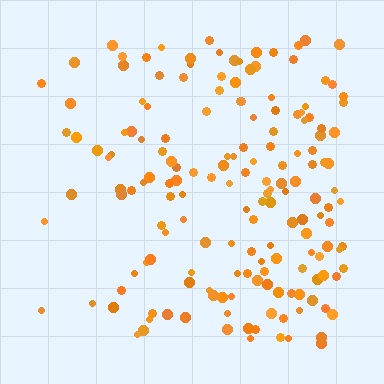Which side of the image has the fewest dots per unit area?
The left.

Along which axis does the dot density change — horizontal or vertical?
Horizontal.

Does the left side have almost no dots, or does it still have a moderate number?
Still a moderate number, just noticeably fewer than the right.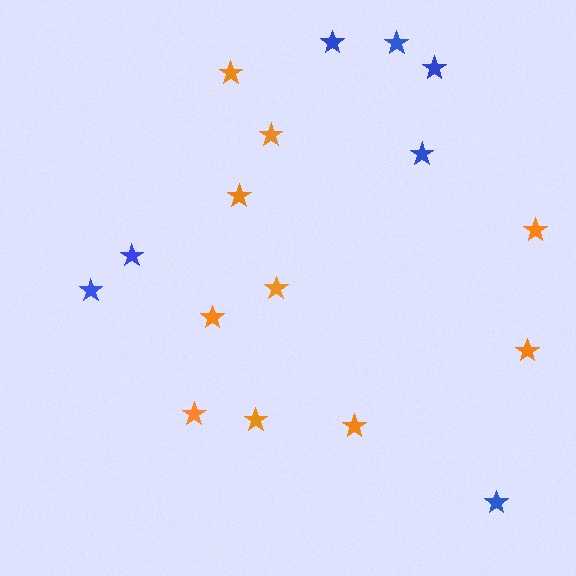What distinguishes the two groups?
There are 2 groups: one group of blue stars (7) and one group of orange stars (10).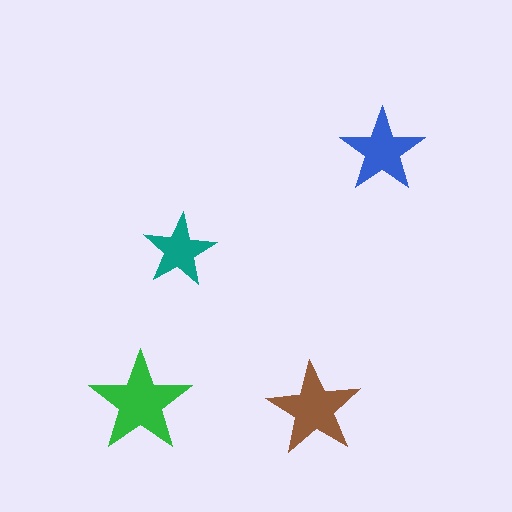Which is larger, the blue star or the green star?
The green one.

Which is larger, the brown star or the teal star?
The brown one.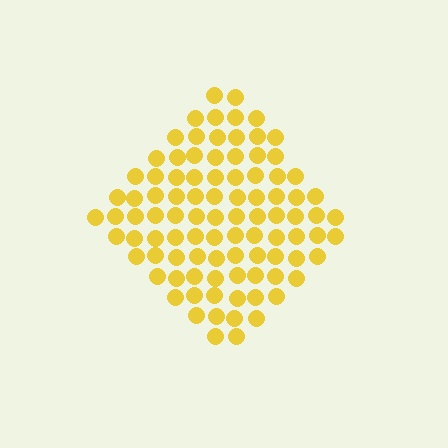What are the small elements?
The small elements are circles.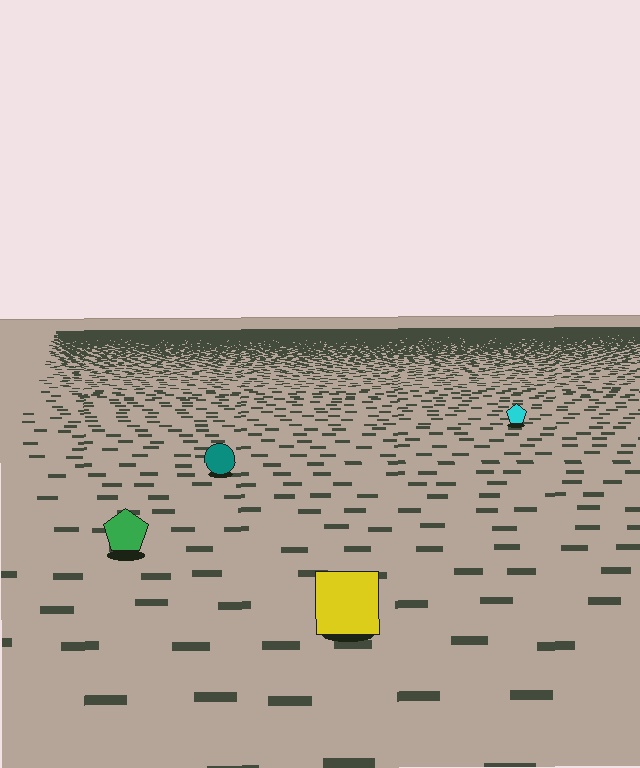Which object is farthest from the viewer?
The cyan pentagon is farthest from the viewer. It appears smaller and the ground texture around it is denser.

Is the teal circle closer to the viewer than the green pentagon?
No. The green pentagon is closer — you can tell from the texture gradient: the ground texture is coarser near it.